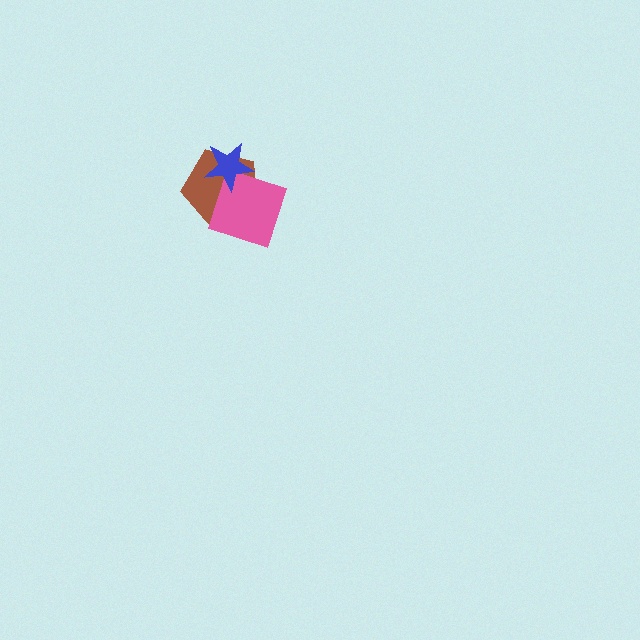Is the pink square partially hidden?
Yes, it is partially covered by another shape.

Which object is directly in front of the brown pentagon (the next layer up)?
The pink square is directly in front of the brown pentagon.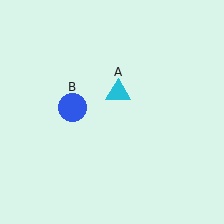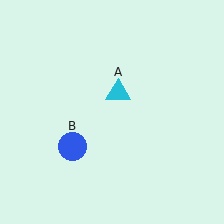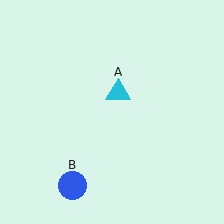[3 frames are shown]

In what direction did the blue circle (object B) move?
The blue circle (object B) moved down.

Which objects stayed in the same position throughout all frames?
Cyan triangle (object A) remained stationary.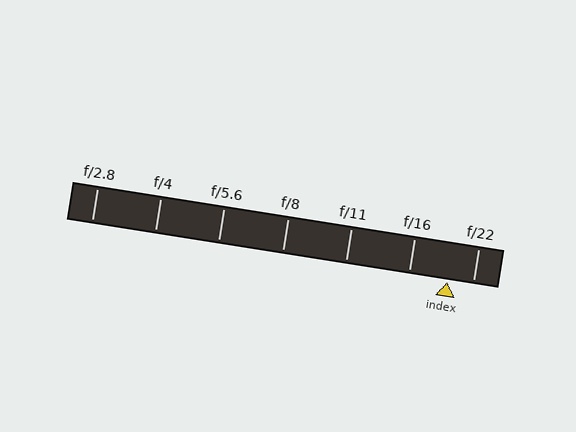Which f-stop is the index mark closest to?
The index mark is closest to f/22.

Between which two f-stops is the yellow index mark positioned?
The index mark is between f/16 and f/22.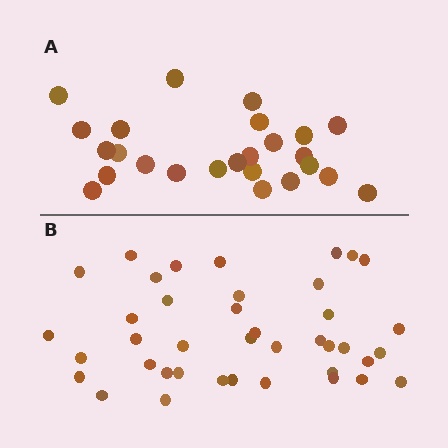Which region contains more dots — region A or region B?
Region B (the bottom region) has more dots.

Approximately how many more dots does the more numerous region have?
Region B has approximately 15 more dots than region A.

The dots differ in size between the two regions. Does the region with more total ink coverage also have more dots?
No. Region A has more total ink coverage because its dots are larger, but region B actually contains more individual dots. Total area can be misleading — the number of items is what matters here.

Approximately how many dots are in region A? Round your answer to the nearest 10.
About 20 dots. (The exact count is 25, which rounds to 20.)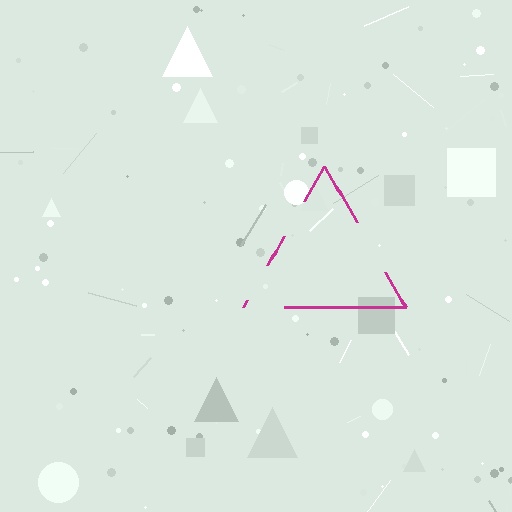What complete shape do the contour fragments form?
The contour fragments form a triangle.